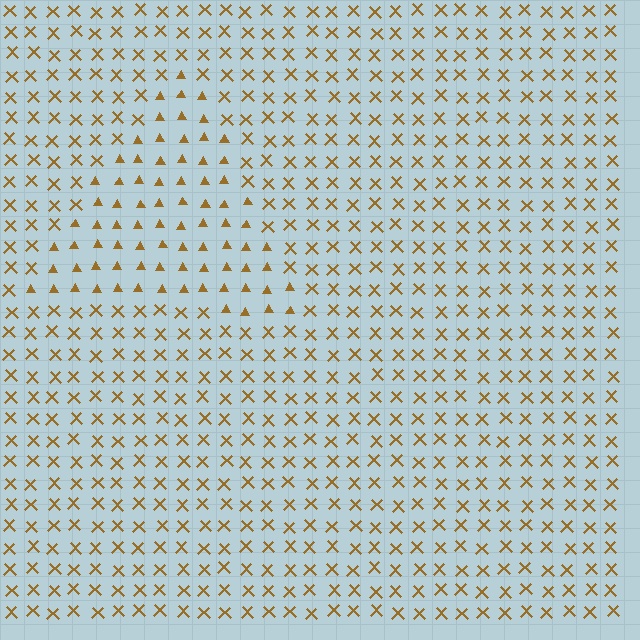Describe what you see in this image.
The image is filled with small brown elements arranged in a uniform grid. A triangle-shaped region contains triangles, while the surrounding area contains X marks. The boundary is defined purely by the change in element shape.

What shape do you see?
I see a triangle.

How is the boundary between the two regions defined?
The boundary is defined by a change in element shape: triangles inside vs. X marks outside. All elements share the same color and spacing.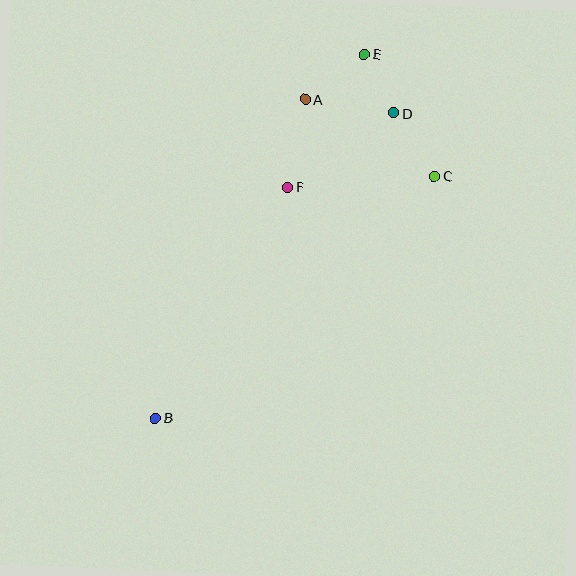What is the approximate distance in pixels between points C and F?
The distance between C and F is approximately 147 pixels.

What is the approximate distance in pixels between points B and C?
The distance between B and C is approximately 370 pixels.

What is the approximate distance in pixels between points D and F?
The distance between D and F is approximately 129 pixels.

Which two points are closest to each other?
Points D and E are closest to each other.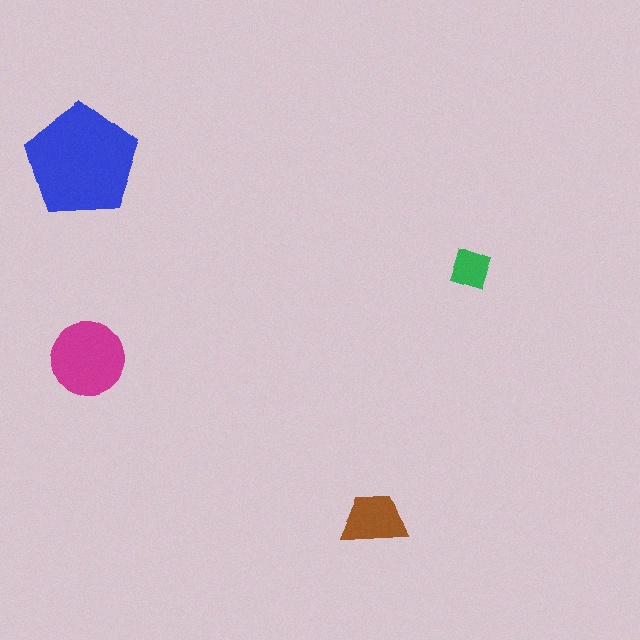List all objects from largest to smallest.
The blue pentagon, the magenta circle, the brown trapezoid, the green diamond.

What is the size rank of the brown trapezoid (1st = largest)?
3rd.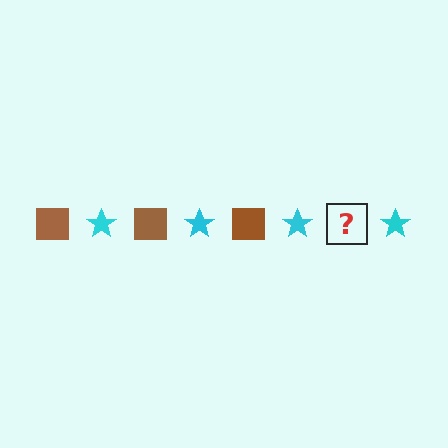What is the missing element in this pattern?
The missing element is a brown square.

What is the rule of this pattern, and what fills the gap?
The rule is that the pattern alternates between brown square and cyan star. The gap should be filled with a brown square.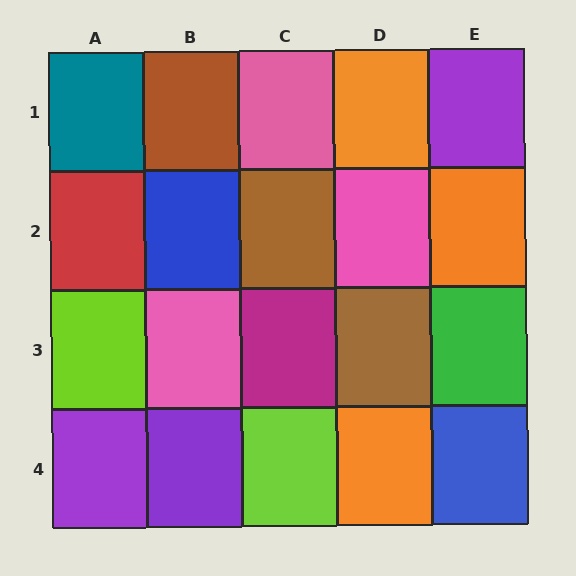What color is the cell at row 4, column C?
Lime.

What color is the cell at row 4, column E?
Blue.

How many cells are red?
1 cell is red.